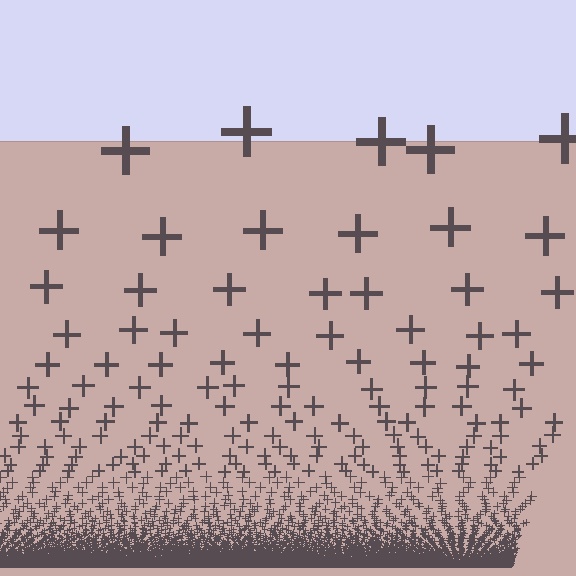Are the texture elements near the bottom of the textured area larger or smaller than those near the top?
Smaller. The gradient is inverted — elements near the bottom are smaller and denser.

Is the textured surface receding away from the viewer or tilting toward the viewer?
The surface appears to tilt toward the viewer. Texture elements get larger and sparser toward the top.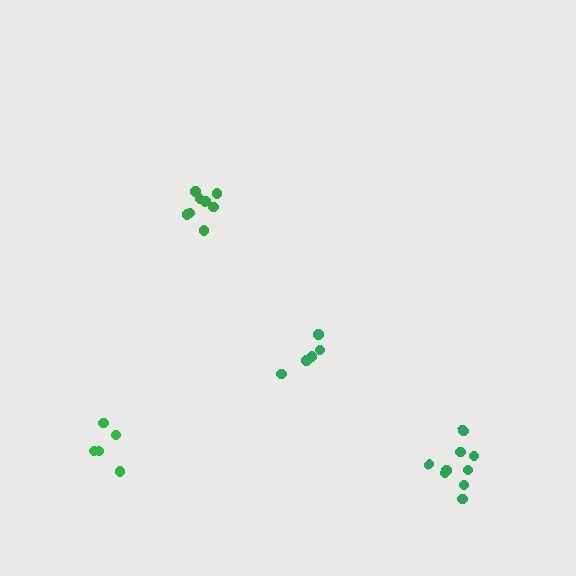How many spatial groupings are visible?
There are 4 spatial groupings.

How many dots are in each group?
Group 1: 5 dots, Group 2: 9 dots, Group 3: 5 dots, Group 4: 9 dots (28 total).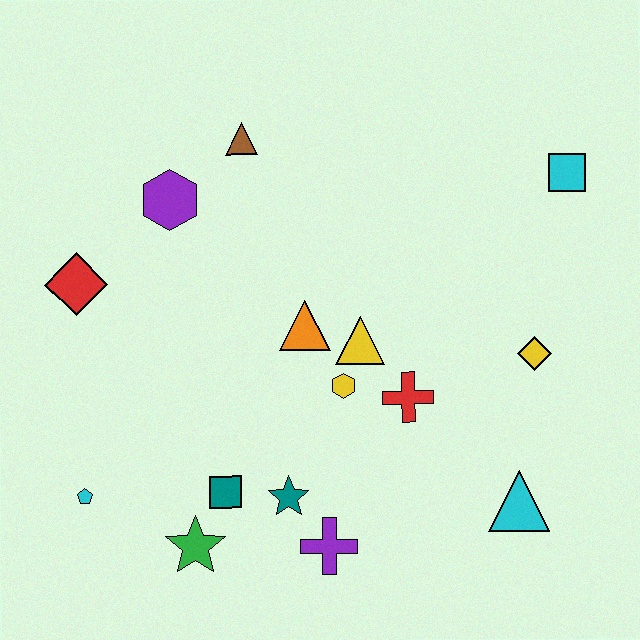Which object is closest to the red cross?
The yellow hexagon is closest to the red cross.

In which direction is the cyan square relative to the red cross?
The cyan square is above the red cross.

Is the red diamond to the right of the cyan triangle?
No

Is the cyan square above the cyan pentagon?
Yes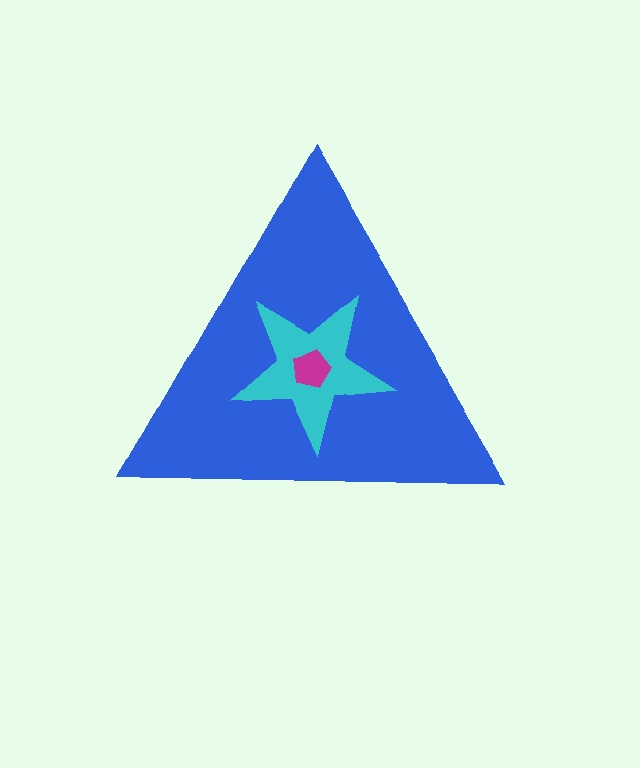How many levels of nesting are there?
3.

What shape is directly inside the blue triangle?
The cyan star.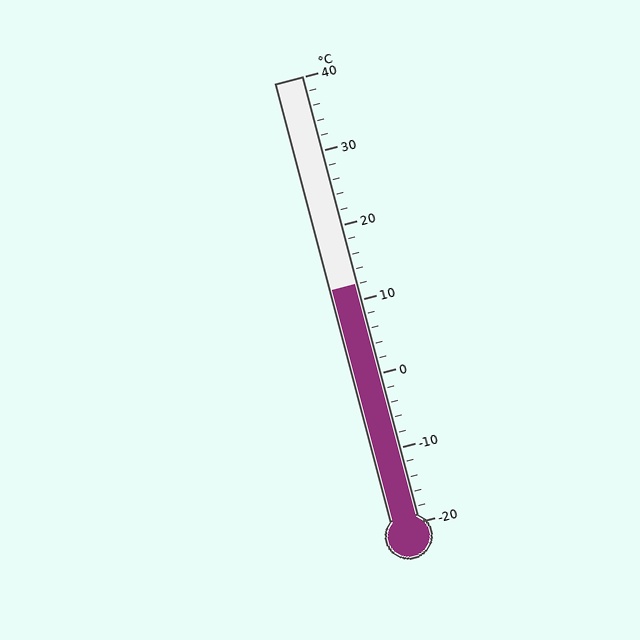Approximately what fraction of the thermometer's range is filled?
The thermometer is filled to approximately 55% of its range.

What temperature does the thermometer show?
The thermometer shows approximately 12°C.